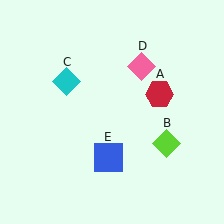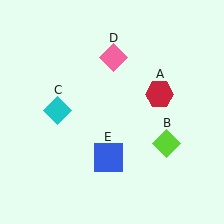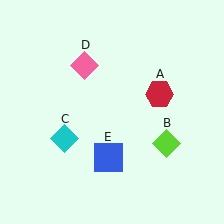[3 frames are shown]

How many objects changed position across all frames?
2 objects changed position: cyan diamond (object C), pink diamond (object D).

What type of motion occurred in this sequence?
The cyan diamond (object C), pink diamond (object D) rotated counterclockwise around the center of the scene.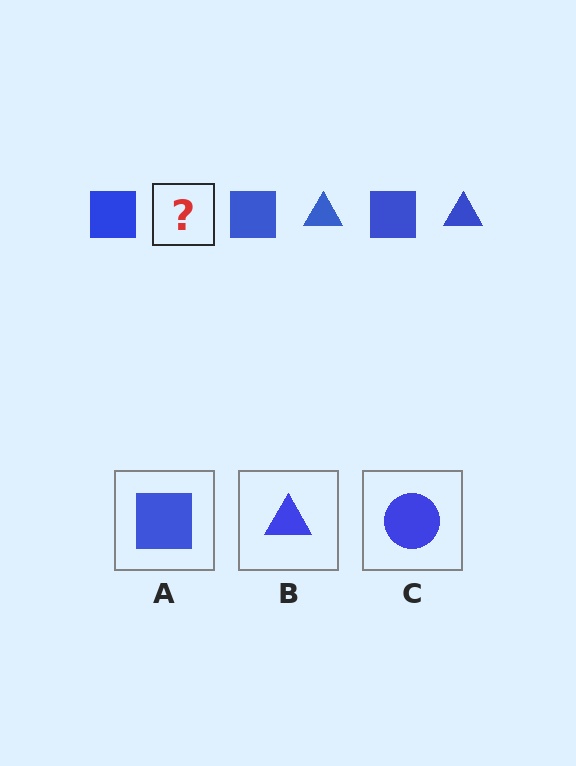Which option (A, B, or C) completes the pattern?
B.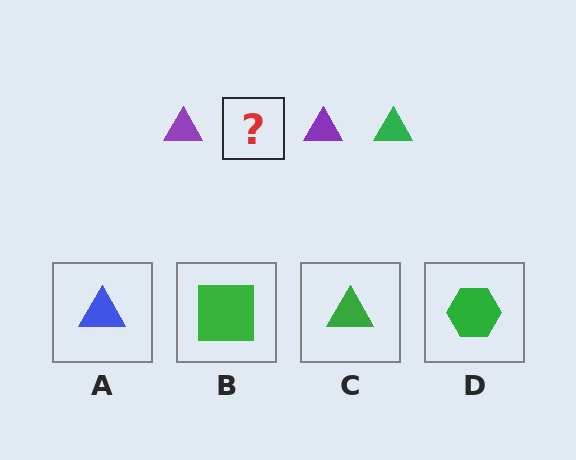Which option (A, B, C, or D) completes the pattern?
C.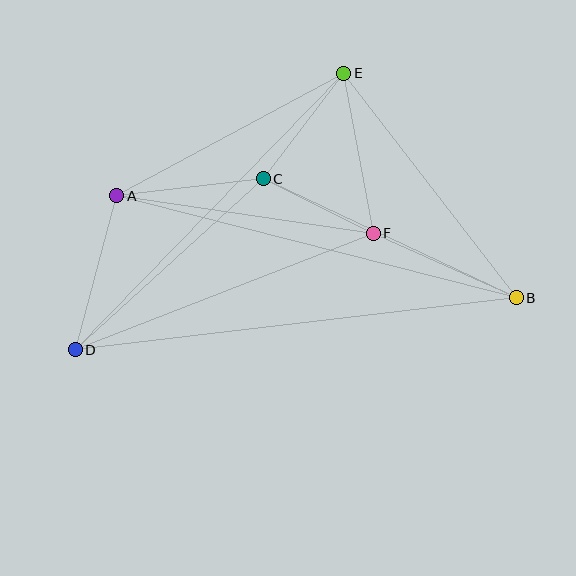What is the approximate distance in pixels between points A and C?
The distance between A and C is approximately 148 pixels.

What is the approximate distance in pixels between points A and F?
The distance between A and F is approximately 259 pixels.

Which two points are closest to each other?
Points C and F are closest to each other.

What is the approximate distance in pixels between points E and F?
The distance between E and F is approximately 163 pixels.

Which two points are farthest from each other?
Points B and D are farthest from each other.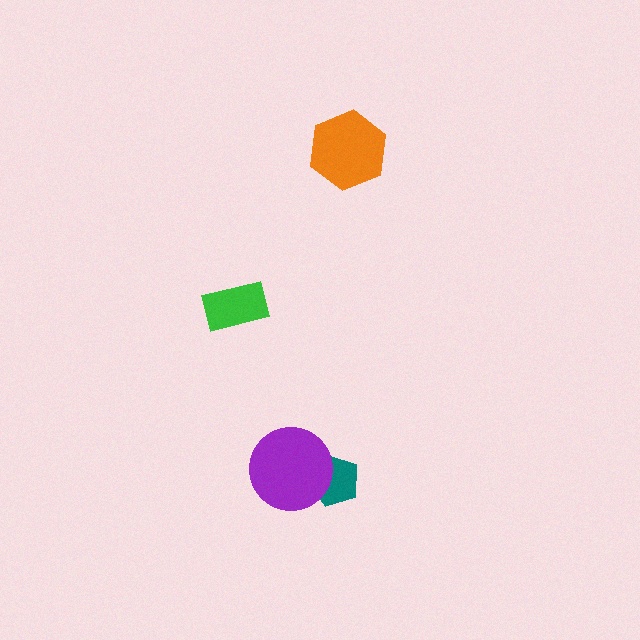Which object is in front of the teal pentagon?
The purple circle is in front of the teal pentagon.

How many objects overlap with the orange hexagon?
0 objects overlap with the orange hexagon.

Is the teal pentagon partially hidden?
Yes, it is partially covered by another shape.